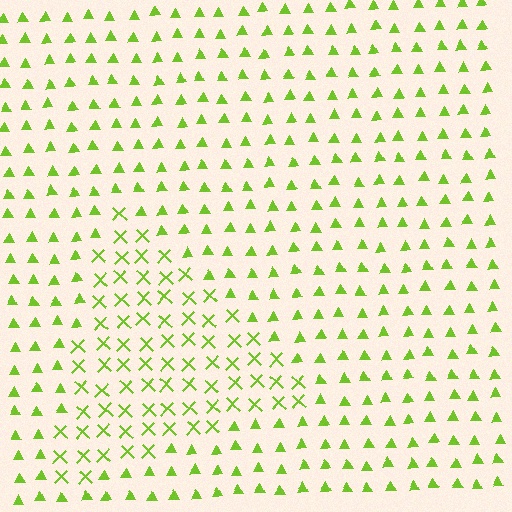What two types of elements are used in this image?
The image uses X marks inside the triangle region and triangles outside it.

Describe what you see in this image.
The image is filled with small lime elements arranged in a uniform grid. A triangle-shaped region contains X marks, while the surrounding area contains triangles. The boundary is defined purely by the change in element shape.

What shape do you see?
I see a triangle.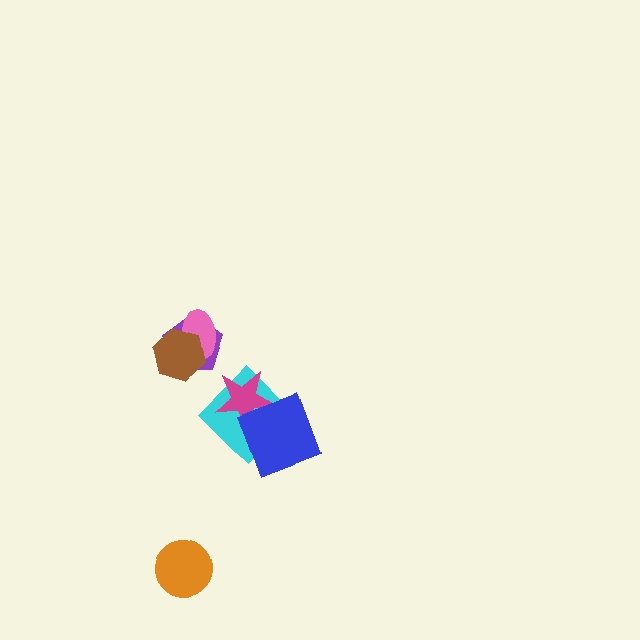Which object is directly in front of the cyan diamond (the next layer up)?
The magenta star is directly in front of the cyan diamond.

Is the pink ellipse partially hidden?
Yes, it is partially covered by another shape.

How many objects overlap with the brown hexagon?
2 objects overlap with the brown hexagon.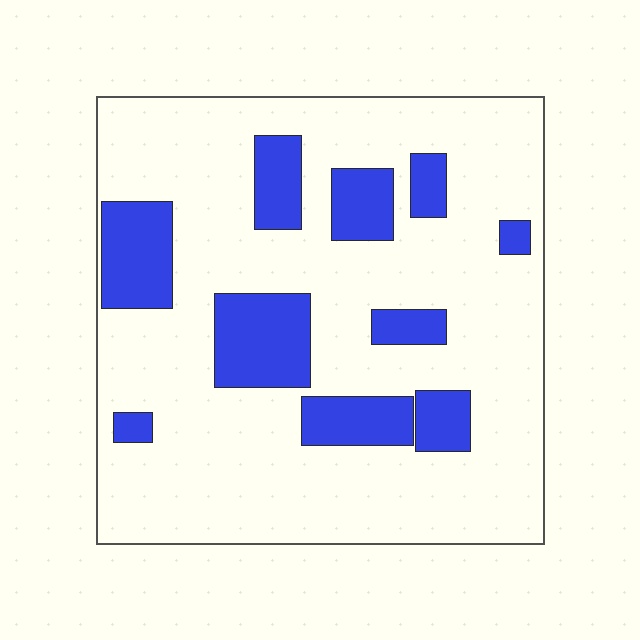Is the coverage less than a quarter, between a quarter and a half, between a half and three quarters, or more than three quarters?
Less than a quarter.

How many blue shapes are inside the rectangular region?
10.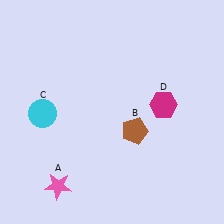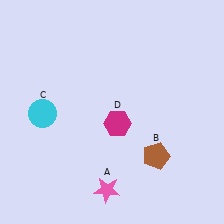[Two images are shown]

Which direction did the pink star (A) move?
The pink star (A) moved right.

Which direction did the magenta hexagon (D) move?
The magenta hexagon (D) moved left.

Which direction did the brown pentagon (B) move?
The brown pentagon (B) moved down.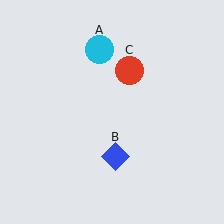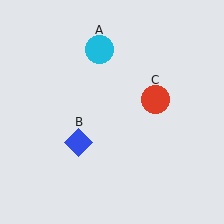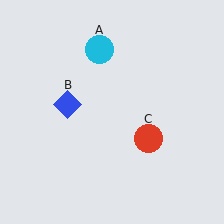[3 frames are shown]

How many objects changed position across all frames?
2 objects changed position: blue diamond (object B), red circle (object C).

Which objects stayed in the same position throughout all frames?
Cyan circle (object A) remained stationary.